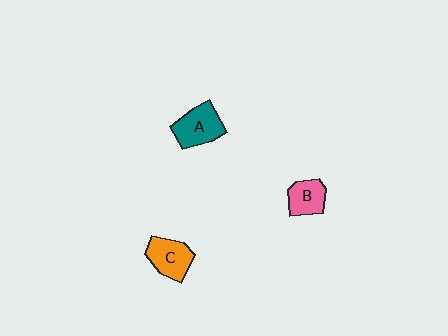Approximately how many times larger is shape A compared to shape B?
Approximately 1.3 times.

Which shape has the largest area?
Shape A (teal).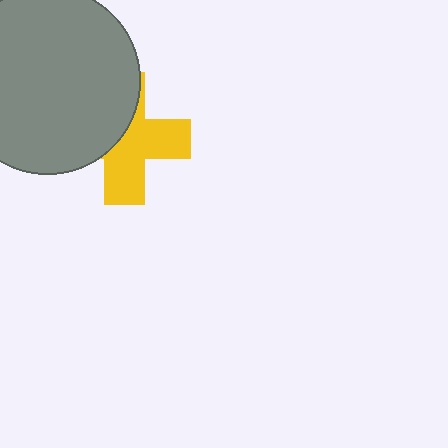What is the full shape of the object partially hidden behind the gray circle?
The partially hidden object is a yellow cross.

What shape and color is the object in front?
The object in front is a gray circle.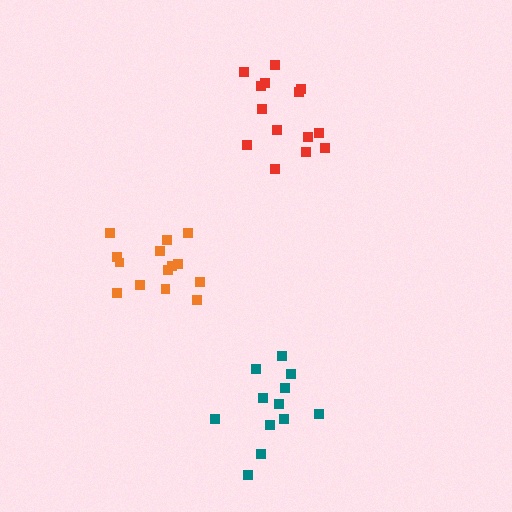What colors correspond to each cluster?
The clusters are colored: teal, orange, red.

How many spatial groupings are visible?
There are 3 spatial groupings.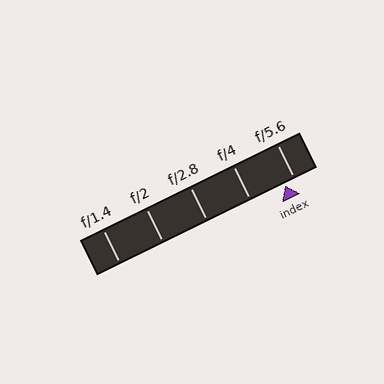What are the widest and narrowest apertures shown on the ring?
The widest aperture shown is f/1.4 and the narrowest is f/5.6.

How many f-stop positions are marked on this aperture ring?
There are 5 f-stop positions marked.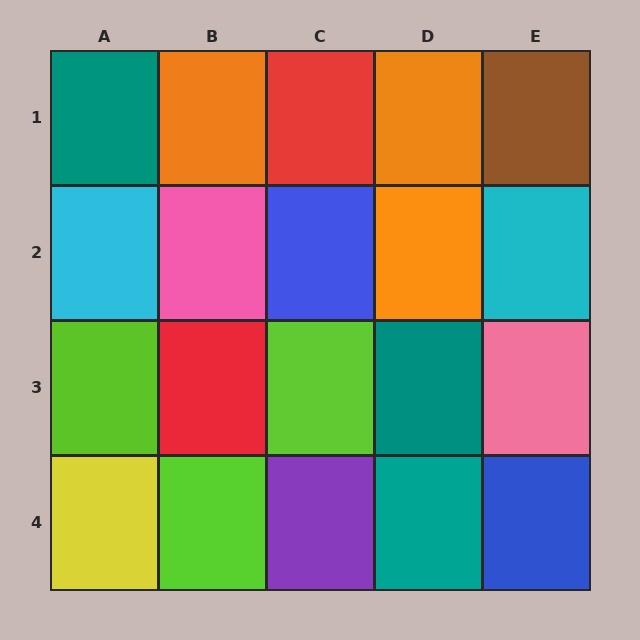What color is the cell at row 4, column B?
Lime.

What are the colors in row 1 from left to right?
Teal, orange, red, orange, brown.